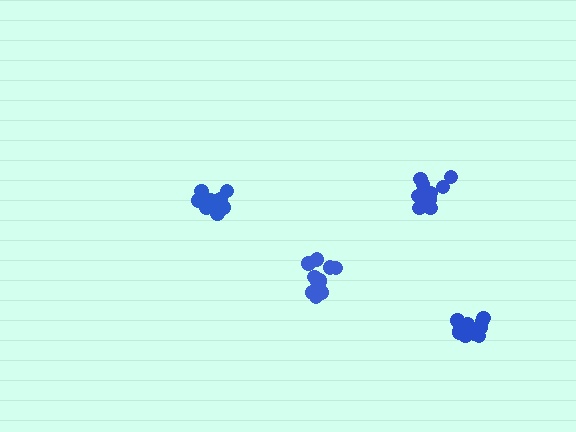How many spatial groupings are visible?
There are 4 spatial groupings.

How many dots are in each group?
Group 1: 11 dots, Group 2: 13 dots, Group 3: 11 dots, Group 4: 13 dots (48 total).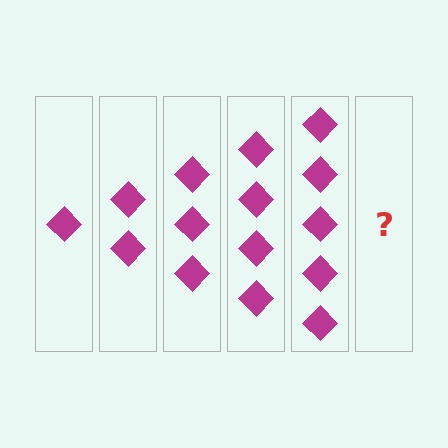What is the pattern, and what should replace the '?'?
The pattern is that each step adds one more diamond. The '?' should be 6 diamonds.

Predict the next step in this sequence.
The next step is 6 diamonds.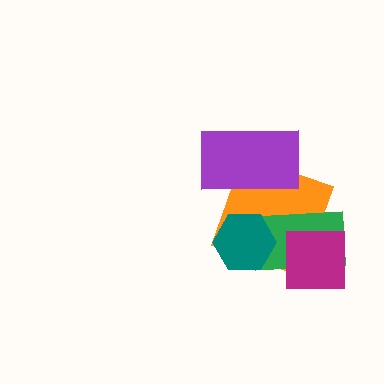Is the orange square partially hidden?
Yes, it is partially covered by another shape.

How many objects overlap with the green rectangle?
3 objects overlap with the green rectangle.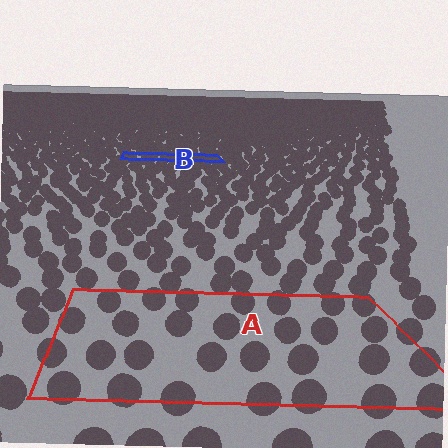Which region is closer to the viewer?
Region A is closer. The texture elements there are larger and more spread out.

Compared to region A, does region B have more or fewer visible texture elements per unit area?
Region B has more texture elements per unit area — they are packed more densely because it is farther away.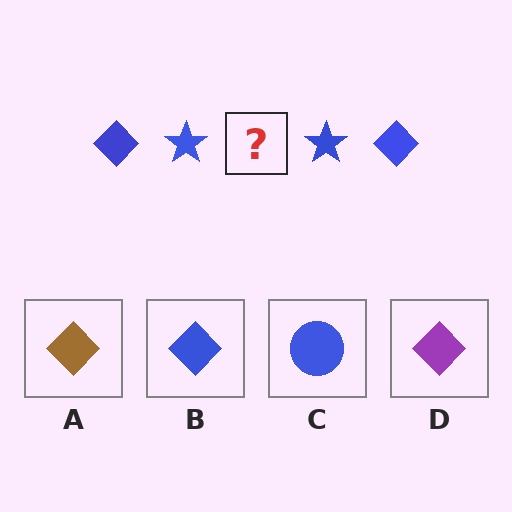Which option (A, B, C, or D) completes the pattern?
B.